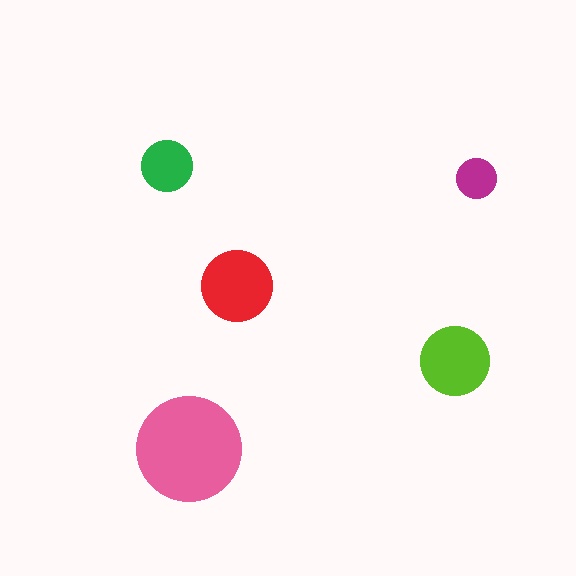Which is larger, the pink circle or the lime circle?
The pink one.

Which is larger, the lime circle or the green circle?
The lime one.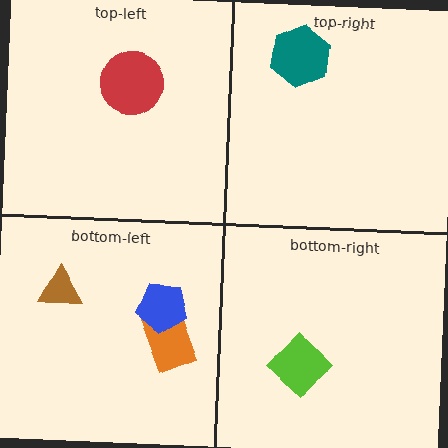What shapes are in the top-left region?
The red circle.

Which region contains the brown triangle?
The bottom-left region.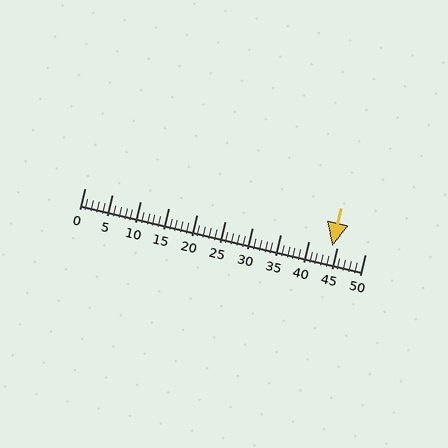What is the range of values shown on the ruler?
The ruler shows values from 0 to 50.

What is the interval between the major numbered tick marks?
The major tick marks are spaced 5 units apart.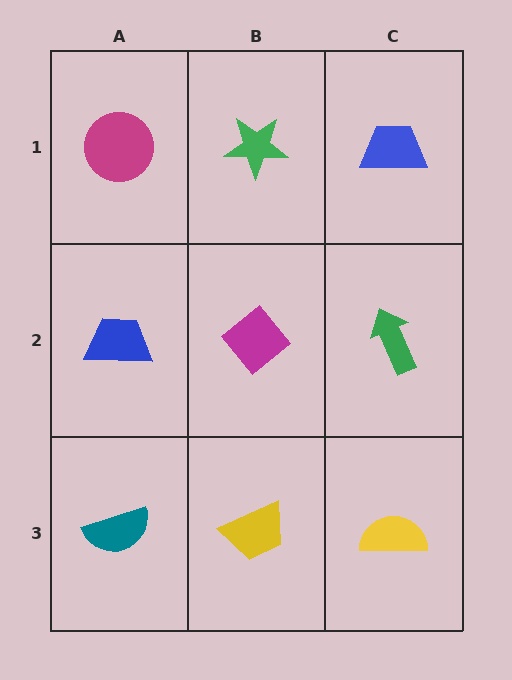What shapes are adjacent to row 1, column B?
A magenta diamond (row 2, column B), a magenta circle (row 1, column A), a blue trapezoid (row 1, column C).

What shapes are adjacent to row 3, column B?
A magenta diamond (row 2, column B), a teal semicircle (row 3, column A), a yellow semicircle (row 3, column C).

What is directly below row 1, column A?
A blue trapezoid.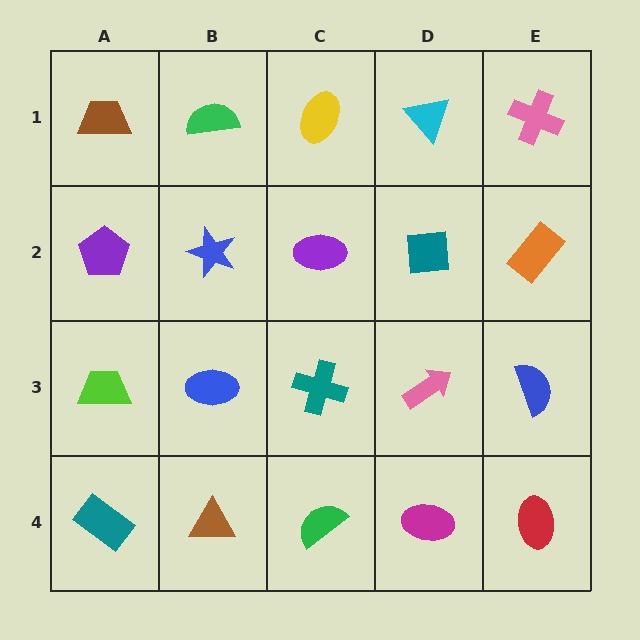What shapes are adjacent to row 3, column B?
A blue star (row 2, column B), a brown triangle (row 4, column B), a lime trapezoid (row 3, column A), a teal cross (row 3, column C).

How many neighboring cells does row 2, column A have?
3.